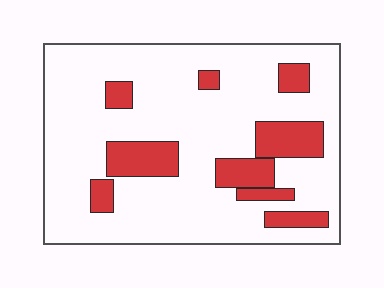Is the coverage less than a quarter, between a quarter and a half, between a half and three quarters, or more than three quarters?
Less than a quarter.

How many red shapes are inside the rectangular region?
9.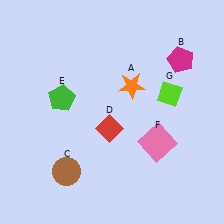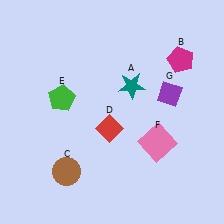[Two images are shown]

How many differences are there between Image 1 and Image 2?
There are 2 differences between the two images.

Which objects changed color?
A changed from orange to teal. G changed from lime to purple.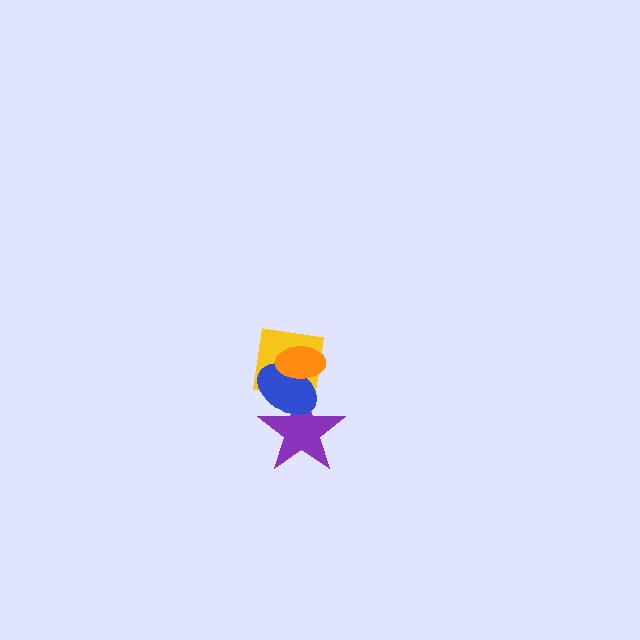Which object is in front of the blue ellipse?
The orange ellipse is in front of the blue ellipse.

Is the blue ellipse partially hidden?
Yes, it is partially covered by another shape.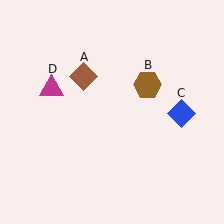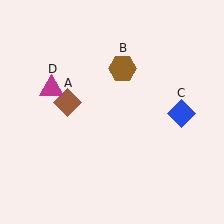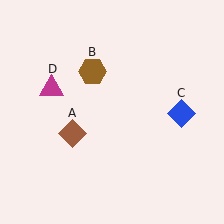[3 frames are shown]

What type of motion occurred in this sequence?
The brown diamond (object A), brown hexagon (object B) rotated counterclockwise around the center of the scene.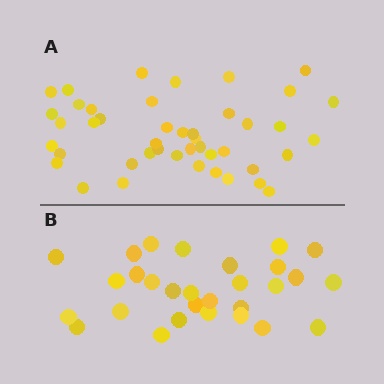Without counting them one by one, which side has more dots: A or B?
Region A (the top region) has more dots.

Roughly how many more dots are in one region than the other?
Region A has approximately 15 more dots than region B.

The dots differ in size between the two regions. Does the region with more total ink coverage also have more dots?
No. Region B has more total ink coverage because its dots are larger, but region A actually contains more individual dots. Total area can be misleading — the number of items is what matters here.